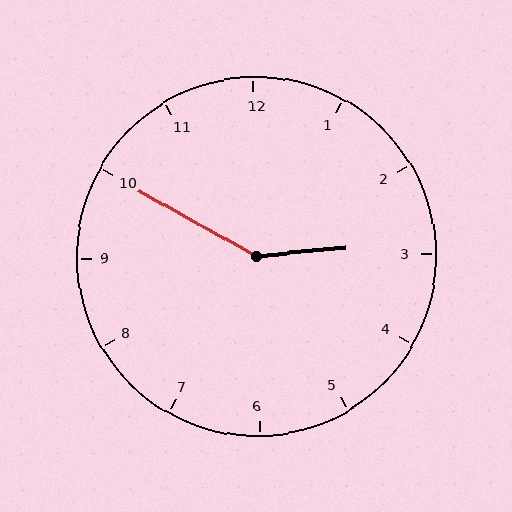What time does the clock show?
2:50.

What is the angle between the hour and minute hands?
Approximately 145 degrees.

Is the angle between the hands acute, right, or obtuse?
It is obtuse.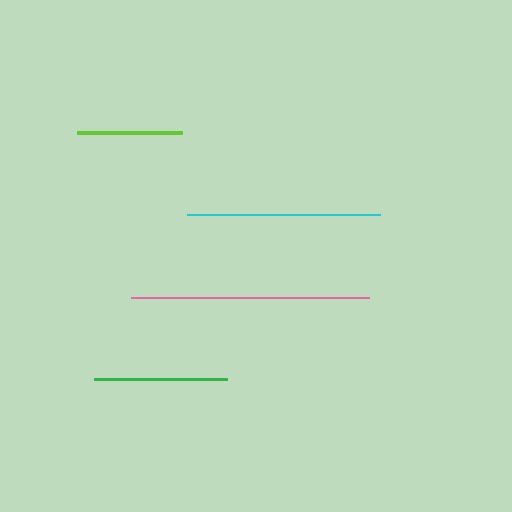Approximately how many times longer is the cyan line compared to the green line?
The cyan line is approximately 1.5 times the length of the green line.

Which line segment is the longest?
The pink line is the longest at approximately 237 pixels.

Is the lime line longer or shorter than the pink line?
The pink line is longer than the lime line.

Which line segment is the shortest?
The lime line is the shortest at approximately 105 pixels.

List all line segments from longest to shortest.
From longest to shortest: pink, cyan, green, lime.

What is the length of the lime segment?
The lime segment is approximately 105 pixels long.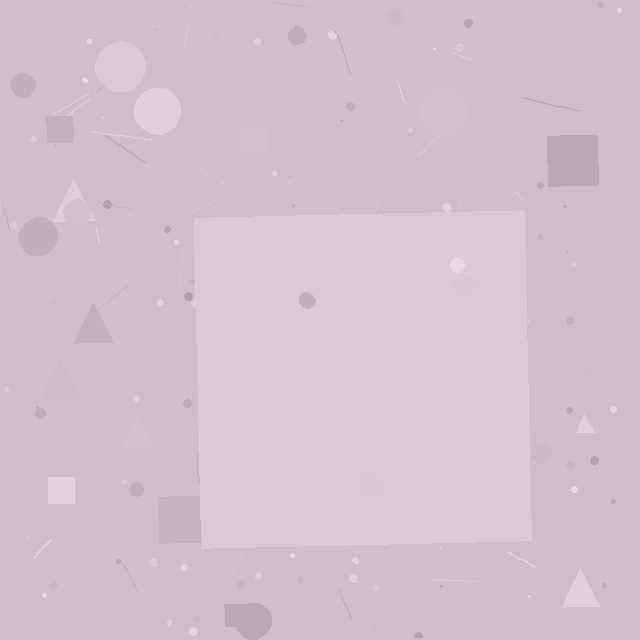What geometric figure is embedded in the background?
A square is embedded in the background.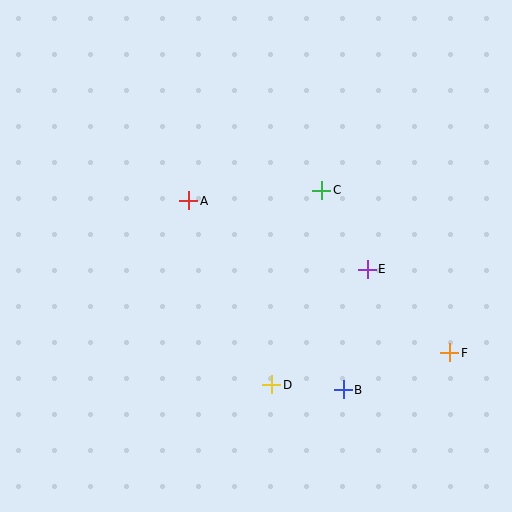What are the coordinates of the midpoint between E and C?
The midpoint between E and C is at (345, 230).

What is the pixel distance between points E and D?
The distance between E and D is 150 pixels.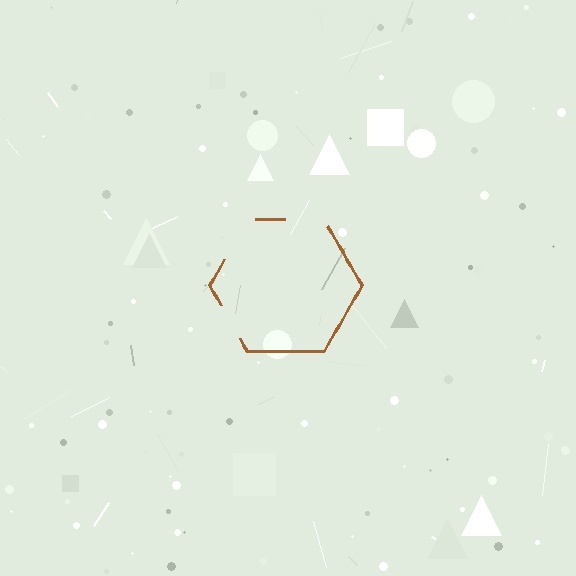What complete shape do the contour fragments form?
The contour fragments form a hexagon.